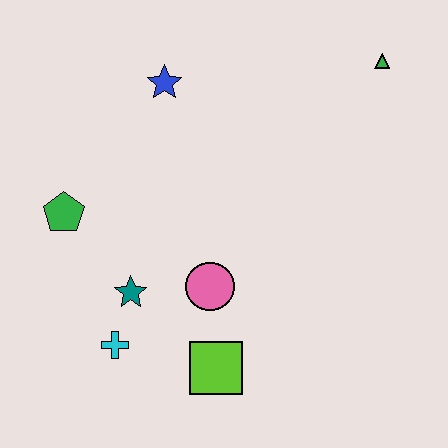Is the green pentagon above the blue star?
No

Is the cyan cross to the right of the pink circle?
No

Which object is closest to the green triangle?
The blue star is closest to the green triangle.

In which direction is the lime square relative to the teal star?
The lime square is to the right of the teal star.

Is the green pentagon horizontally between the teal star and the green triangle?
No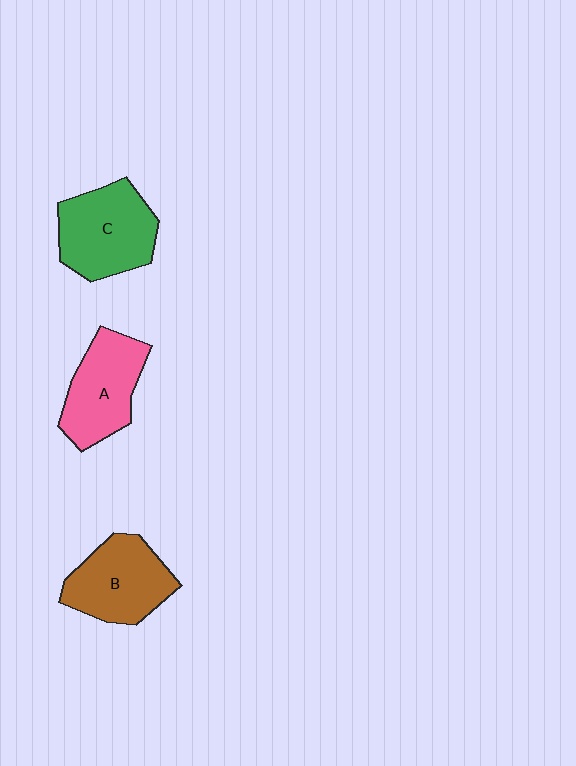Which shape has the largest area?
Shape C (green).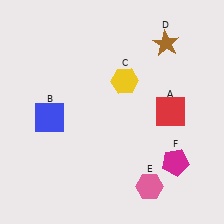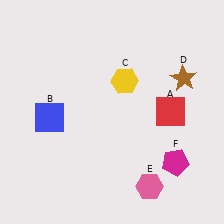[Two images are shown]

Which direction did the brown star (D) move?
The brown star (D) moved down.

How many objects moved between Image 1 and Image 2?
1 object moved between the two images.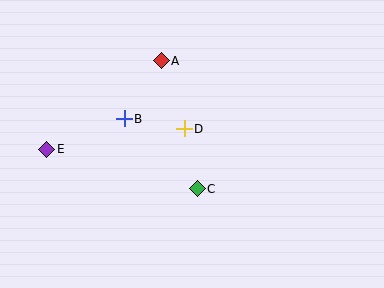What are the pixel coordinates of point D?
Point D is at (184, 129).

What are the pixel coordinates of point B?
Point B is at (124, 119).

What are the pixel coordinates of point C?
Point C is at (197, 189).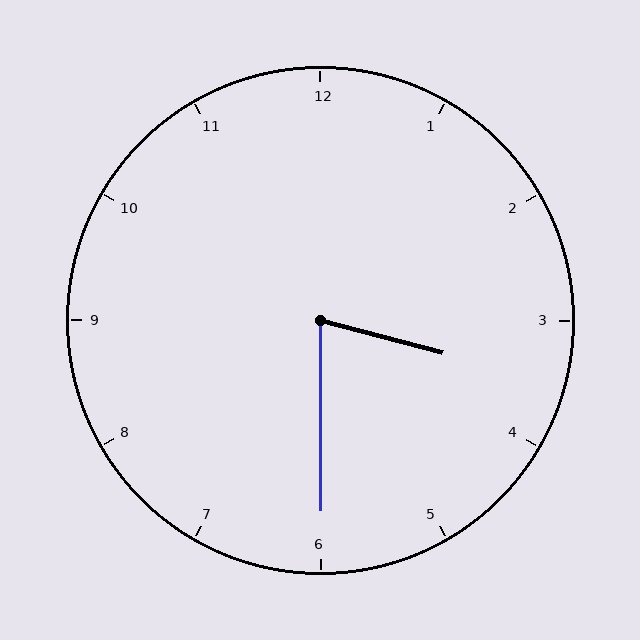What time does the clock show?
3:30.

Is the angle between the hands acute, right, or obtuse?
It is acute.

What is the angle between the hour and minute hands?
Approximately 75 degrees.